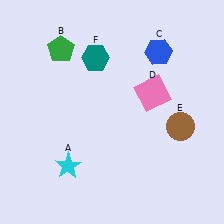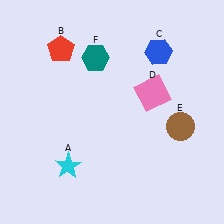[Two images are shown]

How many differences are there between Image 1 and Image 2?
There is 1 difference between the two images.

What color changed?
The pentagon (B) changed from green in Image 1 to red in Image 2.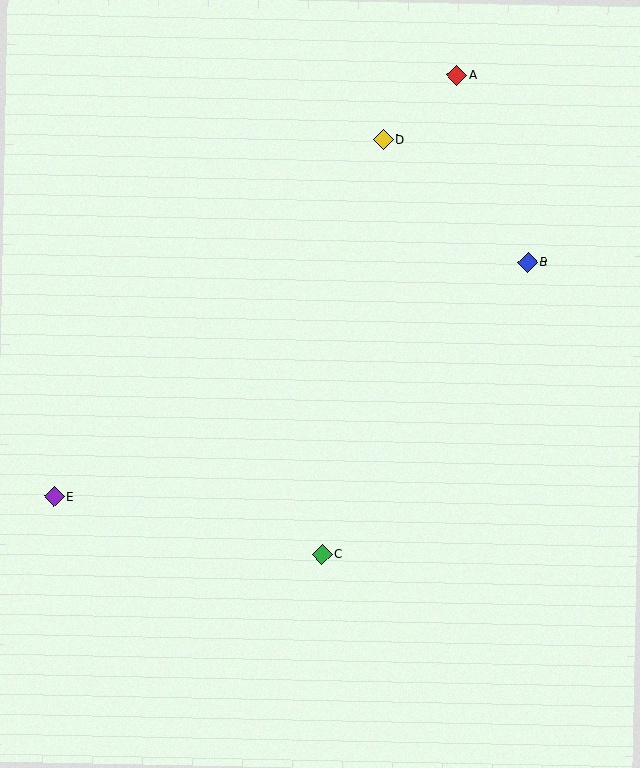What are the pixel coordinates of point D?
Point D is at (383, 139).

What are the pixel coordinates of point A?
Point A is at (457, 75).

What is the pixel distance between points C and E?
The distance between C and E is 274 pixels.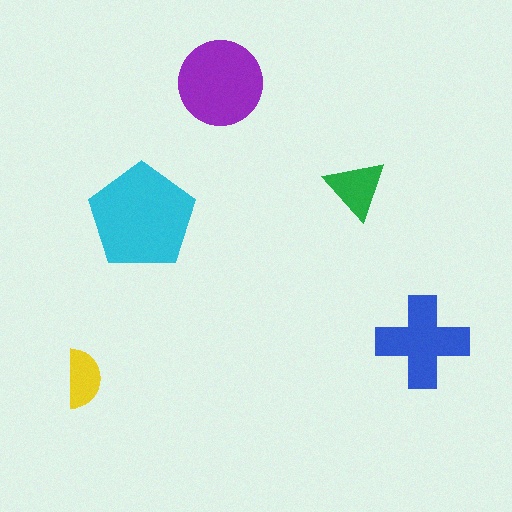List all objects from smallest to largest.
The yellow semicircle, the green triangle, the blue cross, the purple circle, the cyan pentagon.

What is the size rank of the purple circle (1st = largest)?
2nd.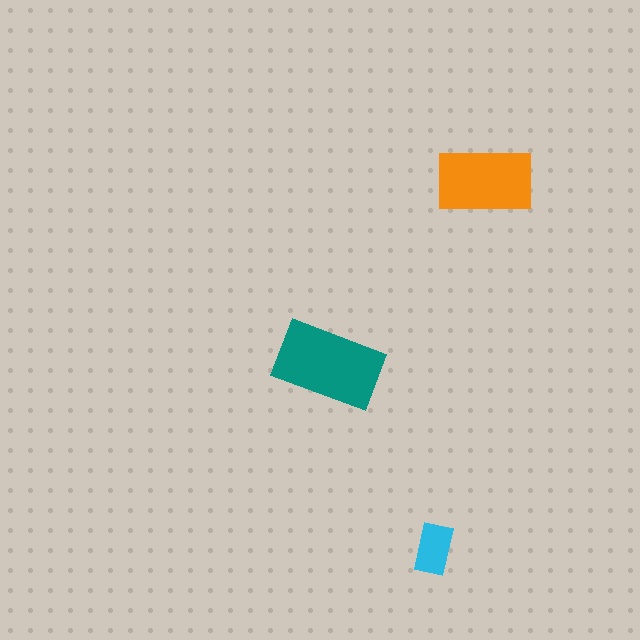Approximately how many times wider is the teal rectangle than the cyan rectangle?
About 2 times wider.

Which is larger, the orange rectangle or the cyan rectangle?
The orange one.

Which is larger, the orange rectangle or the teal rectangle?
The teal one.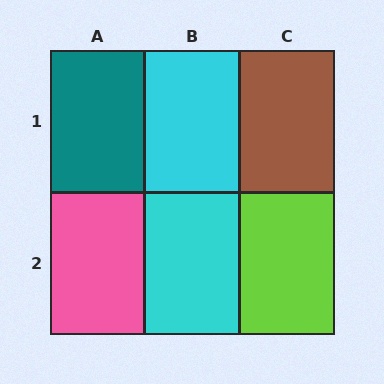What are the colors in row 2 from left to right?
Pink, cyan, lime.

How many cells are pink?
1 cell is pink.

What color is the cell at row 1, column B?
Cyan.